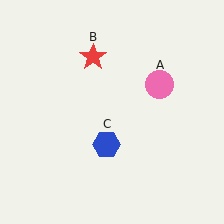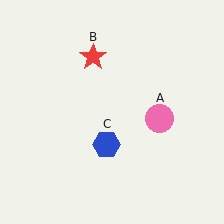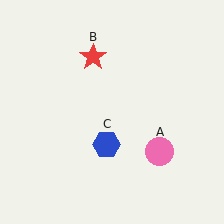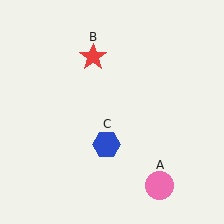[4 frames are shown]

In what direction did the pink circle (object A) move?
The pink circle (object A) moved down.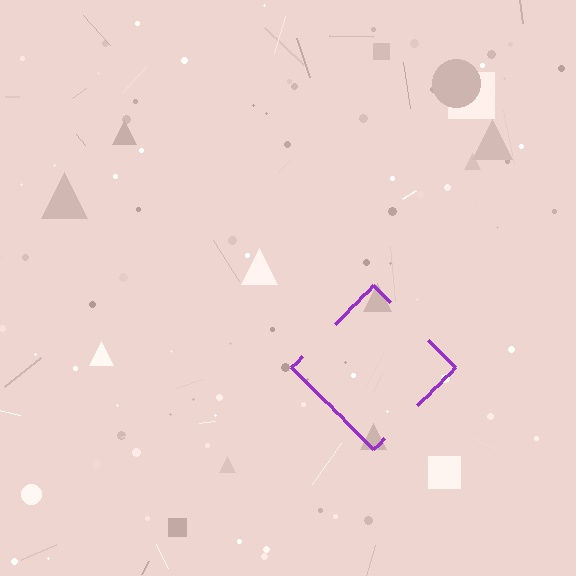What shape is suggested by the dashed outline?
The dashed outline suggests a diamond.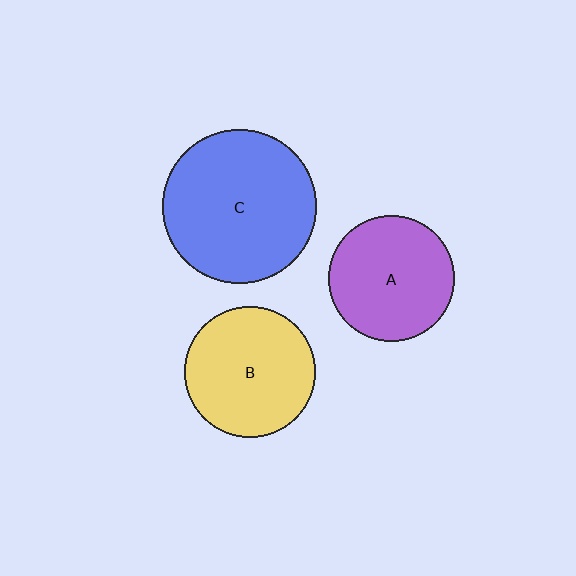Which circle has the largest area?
Circle C (blue).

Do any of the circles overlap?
No, none of the circles overlap.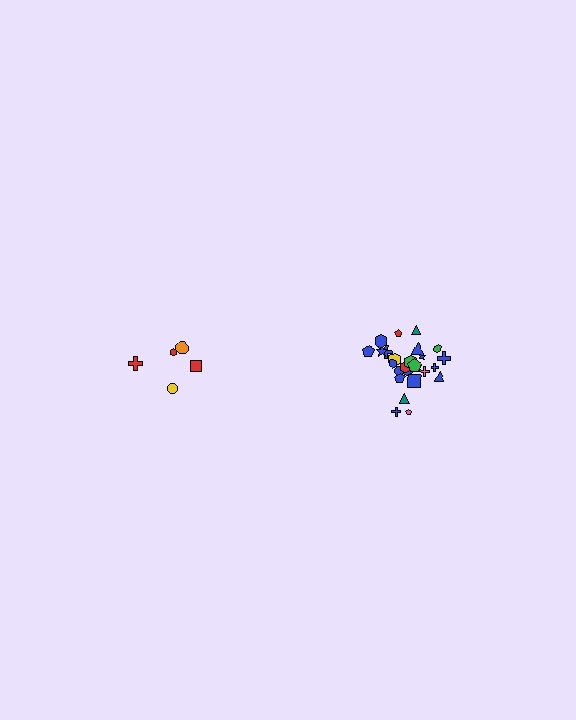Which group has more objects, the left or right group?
The right group.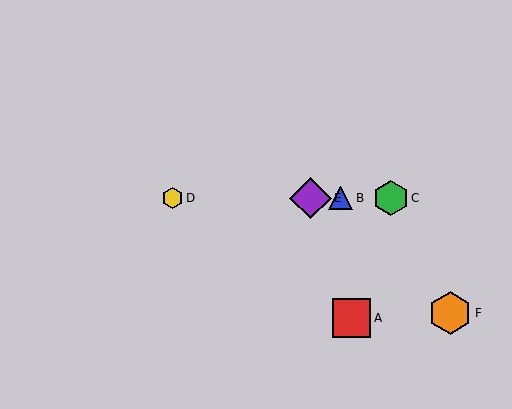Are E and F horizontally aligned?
No, E is at y≈198 and F is at y≈313.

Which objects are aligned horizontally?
Objects B, C, D, E are aligned horizontally.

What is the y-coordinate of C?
Object C is at y≈198.